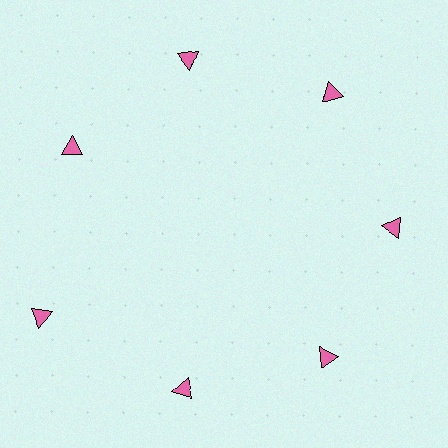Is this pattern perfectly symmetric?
No. The 7 pink triangles are arranged in a ring, but one element near the 8 o'clock position is pushed outward from the center, breaking the 7-fold rotational symmetry.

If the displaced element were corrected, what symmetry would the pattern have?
It would have 7-fold rotational symmetry — the pattern would map onto itself every 51 degrees.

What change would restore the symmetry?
The symmetry would be restored by moving it inward, back onto the ring so that all 7 triangles sit at equal angles and equal distance from the center.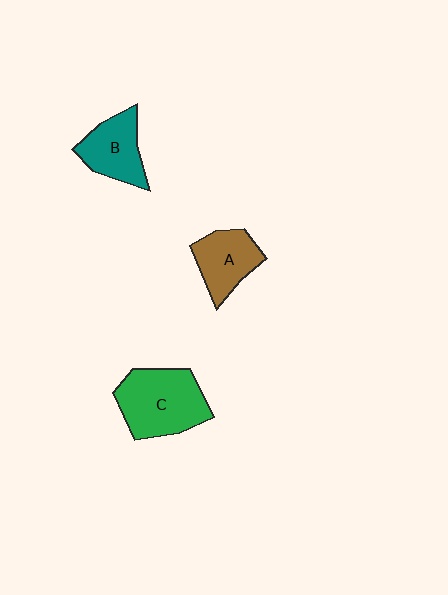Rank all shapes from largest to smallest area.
From largest to smallest: C (green), B (teal), A (brown).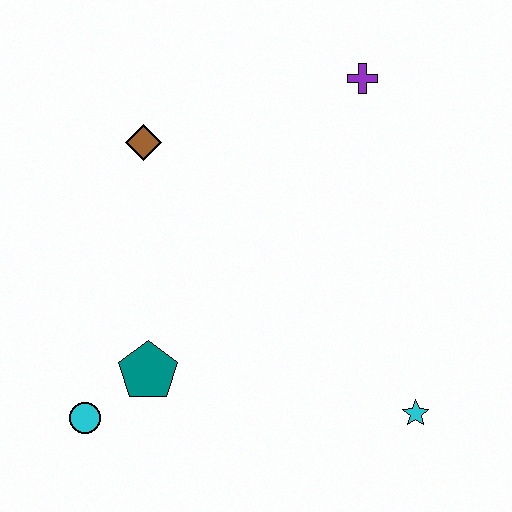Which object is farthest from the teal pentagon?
The purple cross is farthest from the teal pentagon.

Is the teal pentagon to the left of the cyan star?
Yes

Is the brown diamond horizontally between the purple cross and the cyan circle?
Yes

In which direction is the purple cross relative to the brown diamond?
The purple cross is to the right of the brown diamond.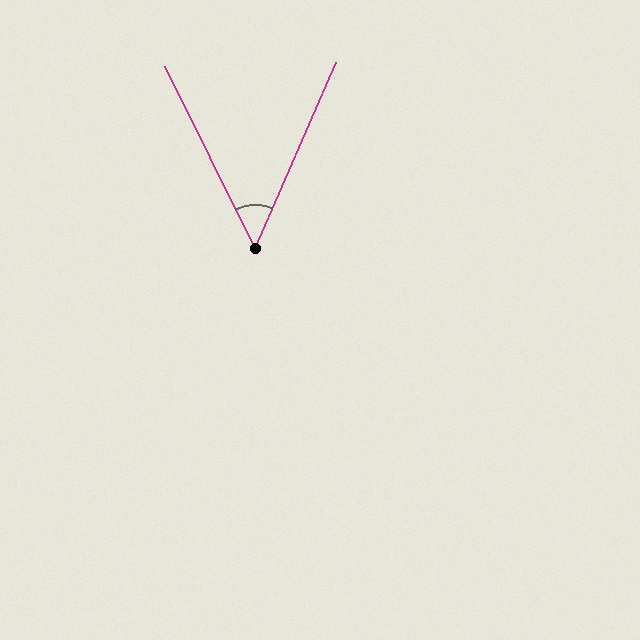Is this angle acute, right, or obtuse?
It is acute.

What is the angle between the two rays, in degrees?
Approximately 50 degrees.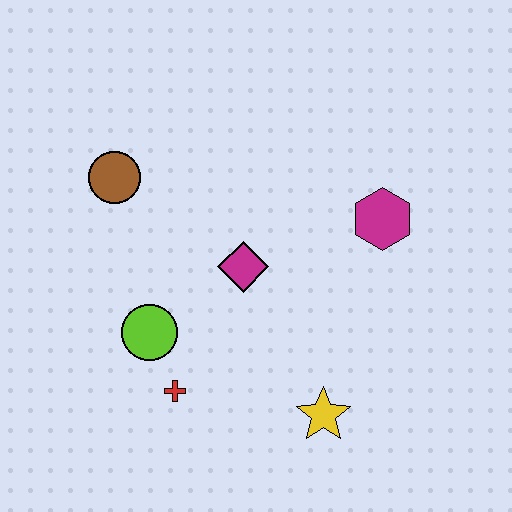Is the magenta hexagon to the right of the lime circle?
Yes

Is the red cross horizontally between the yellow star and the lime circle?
Yes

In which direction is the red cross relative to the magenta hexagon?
The red cross is to the left of the magenta hexagon.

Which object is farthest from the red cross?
The magenta hexagon is farthest from the red cross.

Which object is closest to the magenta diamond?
The lime circle is closest to the magenta diamond.